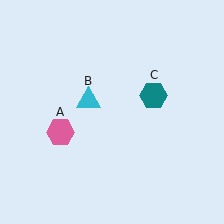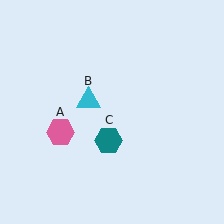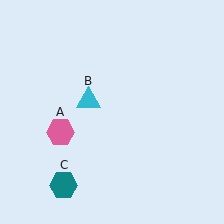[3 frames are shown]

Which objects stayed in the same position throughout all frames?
Pink hexagon (object A) and cyan triangle (object B) remained stationary.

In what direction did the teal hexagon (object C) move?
The teal hexagon (object C) moved down and to the left.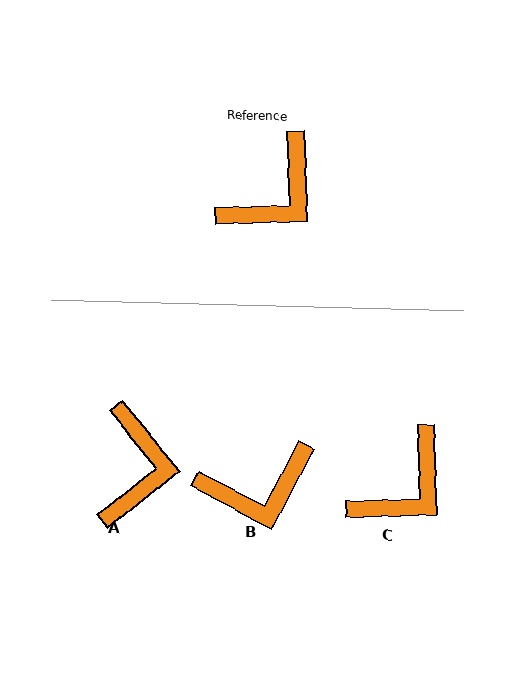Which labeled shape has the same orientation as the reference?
C.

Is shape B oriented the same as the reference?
No, it is off by about 30 degrees.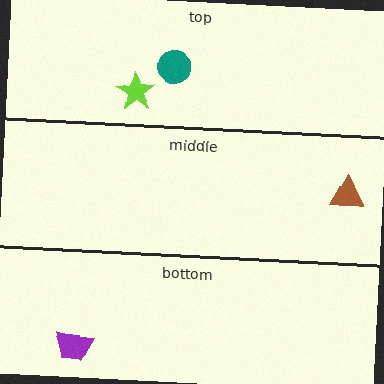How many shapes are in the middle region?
1.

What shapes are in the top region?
The lime star, the teal circle.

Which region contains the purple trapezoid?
The bottom region.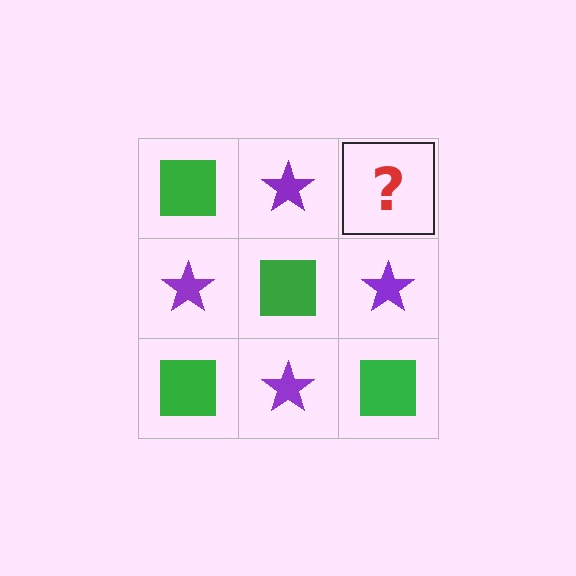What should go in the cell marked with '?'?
The missing cell should contain a green square.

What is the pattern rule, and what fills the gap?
The rule is that it alternates green square and purple star in a checkerboard pattern. The gap should be filled with a green square.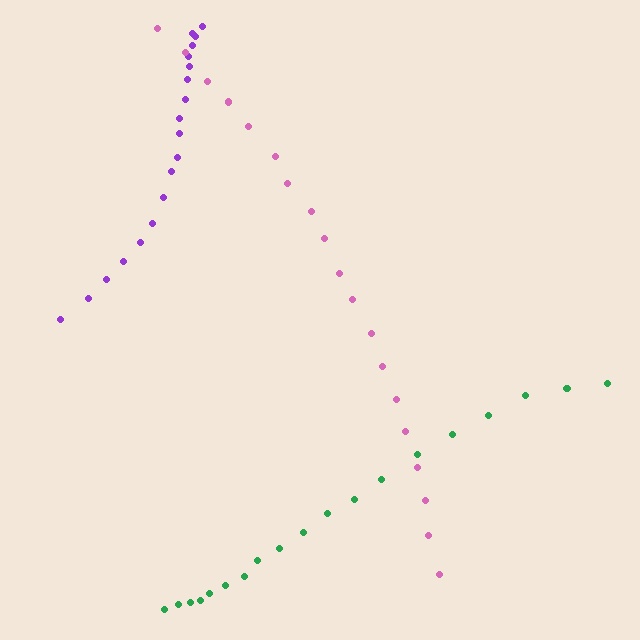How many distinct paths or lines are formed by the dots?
There are 3 distinct paths.